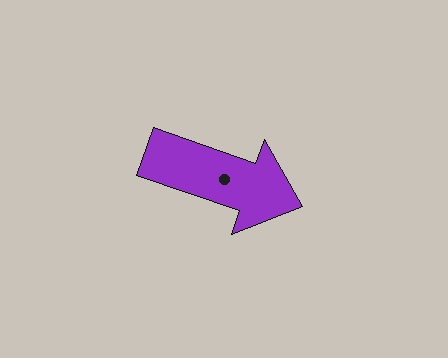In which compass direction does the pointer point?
East.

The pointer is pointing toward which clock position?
Roughly 4 o'clock.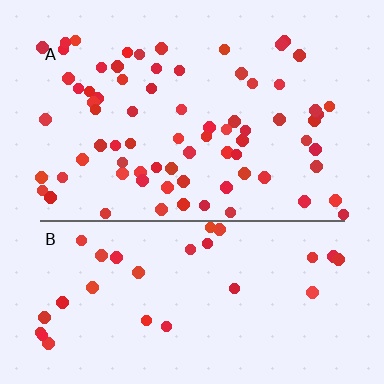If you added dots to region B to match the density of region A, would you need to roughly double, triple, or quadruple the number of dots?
Approximately double.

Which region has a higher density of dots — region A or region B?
A (the top).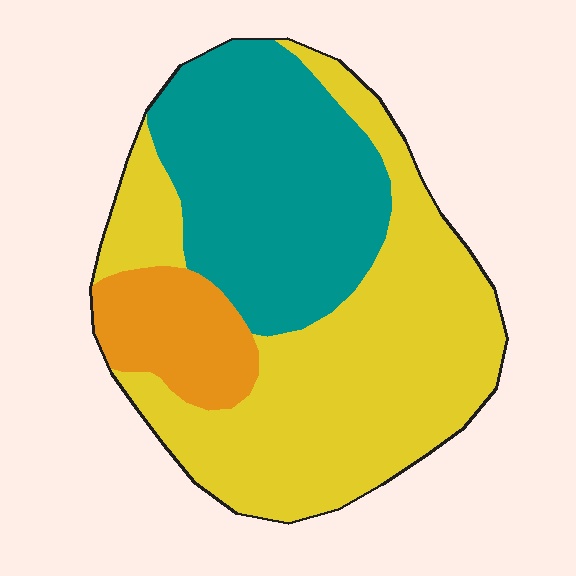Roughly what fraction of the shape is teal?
Teal takes up about one third (1/3) of the shape.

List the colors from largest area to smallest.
From largest to smallest: yellow, teal, orange.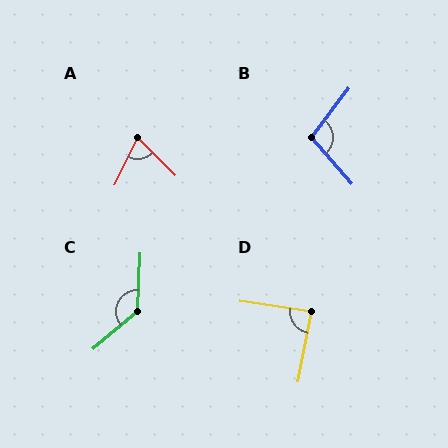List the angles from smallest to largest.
A (71°), D (87°), B (102°), C (133°).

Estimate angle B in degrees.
Approximately 102 degrees.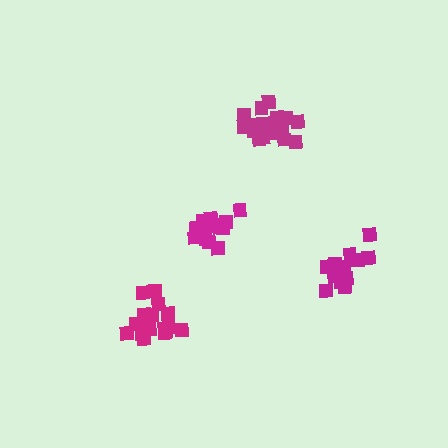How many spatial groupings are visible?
There are 4 spatial groupings.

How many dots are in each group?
Group 1: 15 dots, Group 2: 19 dots, Group 3: 16 dots, Group 4: 18 dots (68 total).